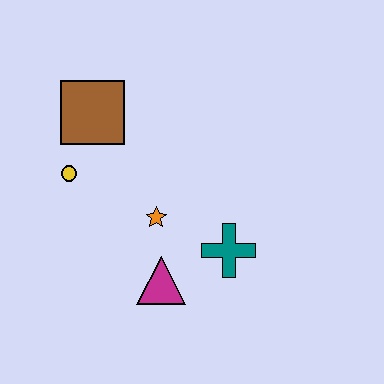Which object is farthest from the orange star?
The brown square is farthest from the orange star.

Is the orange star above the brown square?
No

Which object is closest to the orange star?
The magenta triangle is closest to the orange star.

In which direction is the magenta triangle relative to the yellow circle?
The magenta triangle is below the yellow circle.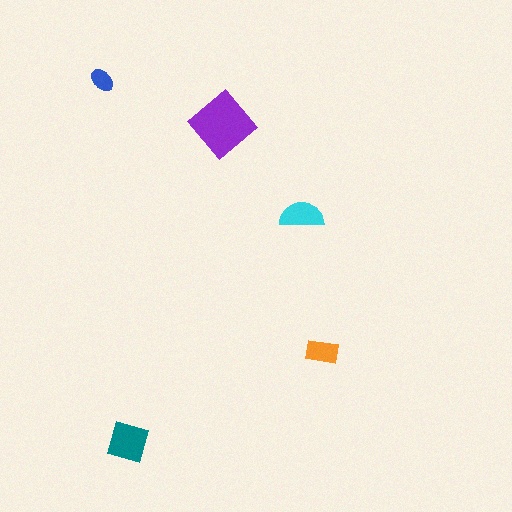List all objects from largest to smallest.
The purple diamond, the teal diamond, the cyan semicircle, the orange rectangle, the blue ellipse.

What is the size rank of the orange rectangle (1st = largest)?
4th.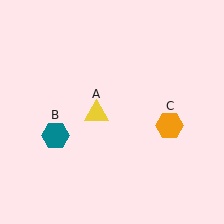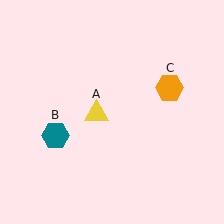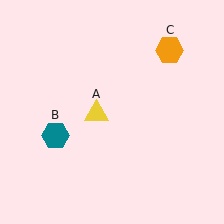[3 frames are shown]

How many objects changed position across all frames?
1 object changed position: orange hexagon (object C).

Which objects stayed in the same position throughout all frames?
Yellow triangle (object A) and teal hexagon (object B) remained stationary.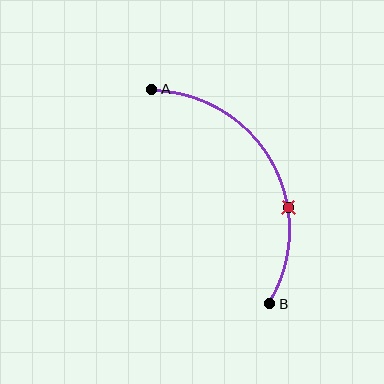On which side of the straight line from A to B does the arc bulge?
The arc bulges to the right of the straight line connecting A and B.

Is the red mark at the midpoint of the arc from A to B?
No. The red mark lies on the arc but is closer to endpoint B. The arc midpoint would be at the point on the curve equidistant along the arc from both A and B.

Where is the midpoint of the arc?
The arc midpoint is the point on the curve farthest from the straight line joining A and B. It sits to the right of that line.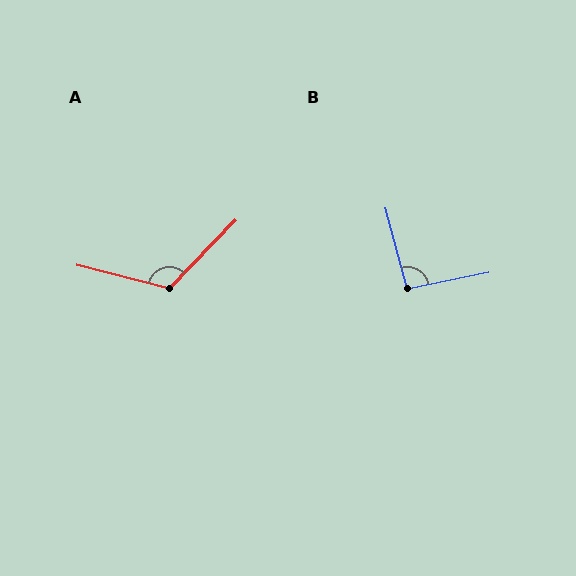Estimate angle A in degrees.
Approximately 120 degrees.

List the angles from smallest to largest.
B (94°), A (120°).